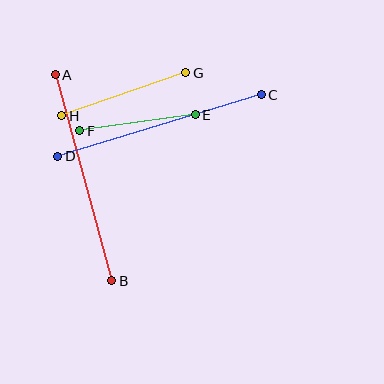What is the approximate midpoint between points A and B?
The midpoint is at approximately (83, 178) pixels.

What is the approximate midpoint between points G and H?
The midpoint is at approximately (124, 94) pixels.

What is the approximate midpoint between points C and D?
The midpoint is at approximately (160, 125) pixels.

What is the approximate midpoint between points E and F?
The midpoint is at approximately (138, 123) pixels.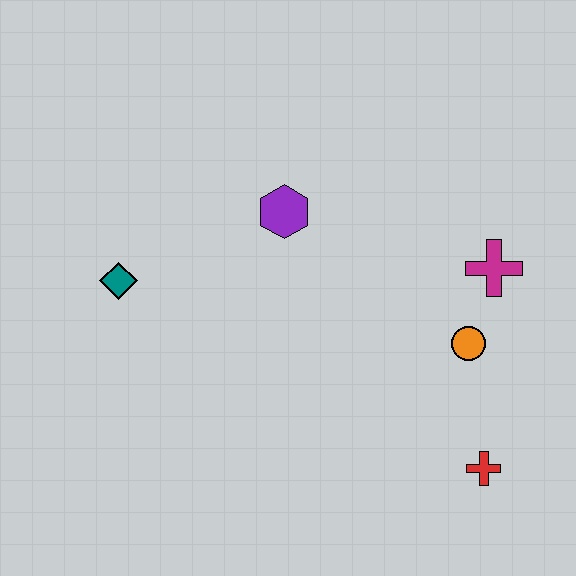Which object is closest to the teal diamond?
The purple hexagon is closest to the teal diamond.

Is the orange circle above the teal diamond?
No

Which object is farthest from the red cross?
The teal diamond is farthest from the red cross.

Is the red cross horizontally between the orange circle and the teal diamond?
No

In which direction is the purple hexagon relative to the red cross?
The purple hexagon is above the red cross.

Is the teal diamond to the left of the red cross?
Yes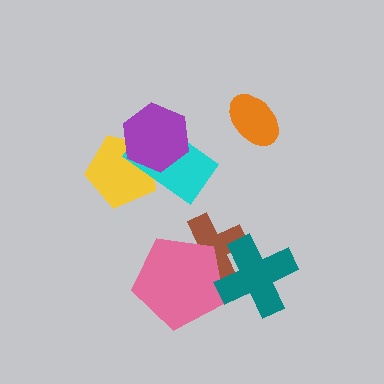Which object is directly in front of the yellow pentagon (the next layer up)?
The cyan rectangle is directly in front of the yellow pentagon.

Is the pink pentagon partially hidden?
Yes, it is partially covered by another shape.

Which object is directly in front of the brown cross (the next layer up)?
The pink pentagon is directly in front of the brown cross.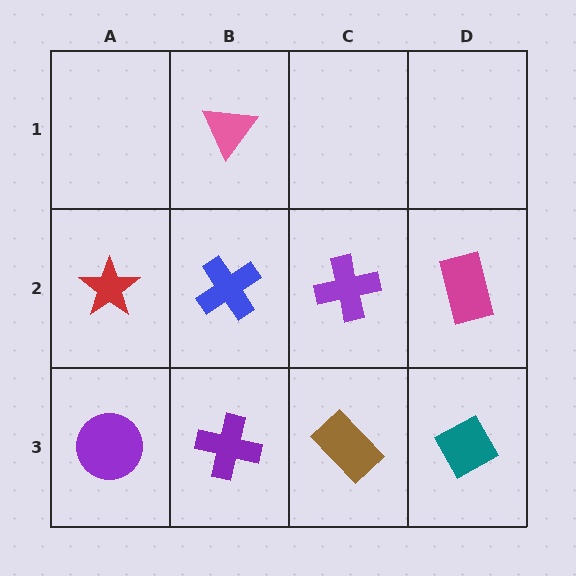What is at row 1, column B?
A pink triangle.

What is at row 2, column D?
A magenta rectangle.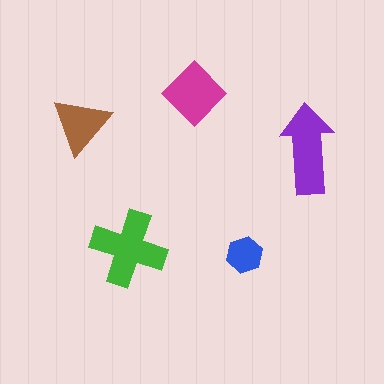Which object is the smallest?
The blue hexagon.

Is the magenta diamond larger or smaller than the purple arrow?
Smaller.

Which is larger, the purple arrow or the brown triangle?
The purple arrow.